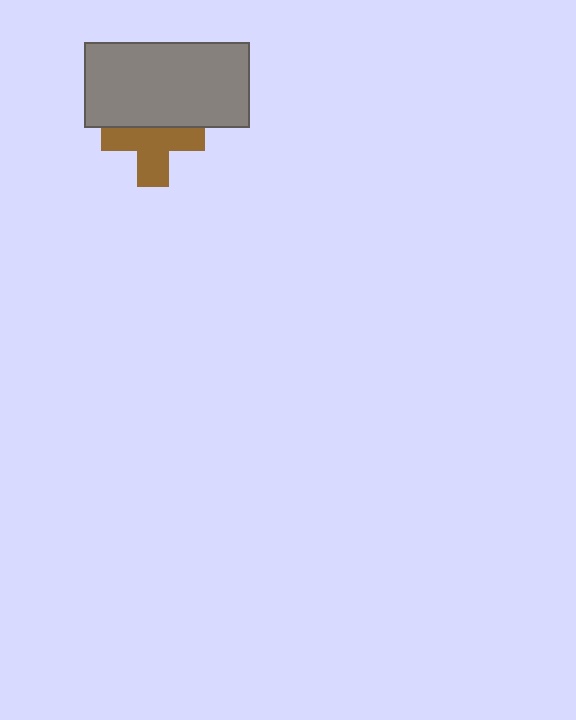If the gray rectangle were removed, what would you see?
You would see the complete brown cross.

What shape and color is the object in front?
The object in front is a gray rectangle.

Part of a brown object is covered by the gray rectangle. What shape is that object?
It is a cross.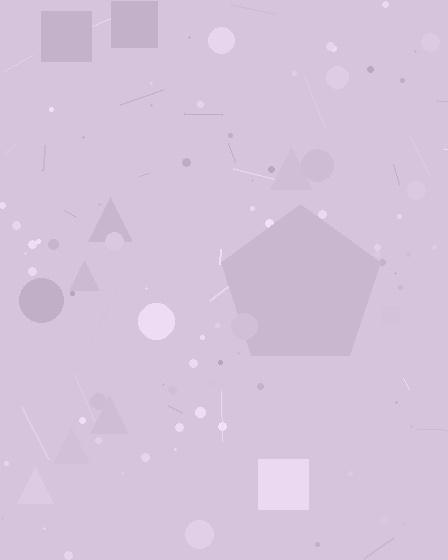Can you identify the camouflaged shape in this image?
The camouflaged shape is a pentagon.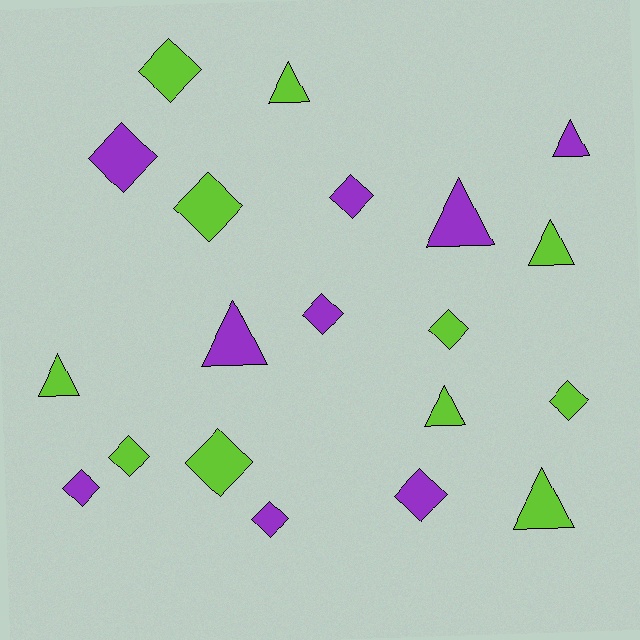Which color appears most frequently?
Lime, with 11 objects.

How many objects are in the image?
There are 20 objects.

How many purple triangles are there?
There are 3 purple triangles.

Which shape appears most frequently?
Diamond, with 12 objects.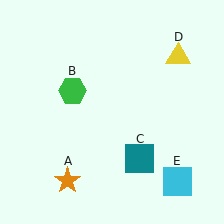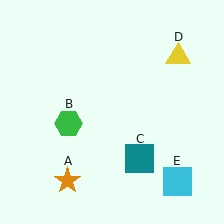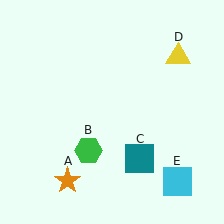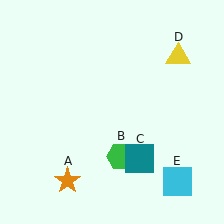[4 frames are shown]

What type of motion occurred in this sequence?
The green hexagon (object B) rotated counterclockwise around the center of the scene.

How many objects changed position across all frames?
1 object changed position: green hexagon (object B).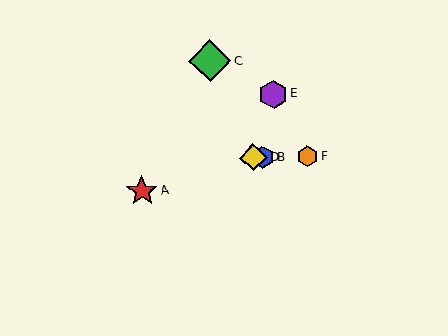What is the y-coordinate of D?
Object D is at y≈157.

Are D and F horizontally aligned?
Yes, both are at y≈157.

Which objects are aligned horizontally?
Objects B, D, F are aligned horizontally.